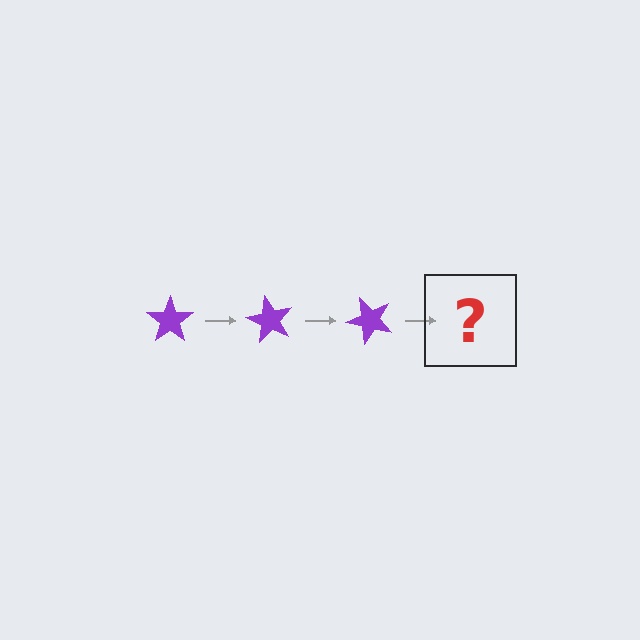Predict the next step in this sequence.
The next step is a purple star rotated 180 degrees.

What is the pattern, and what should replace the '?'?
The pattern is that the star rotates 60 degrees each step. The '?' should be a purple star rotated 180 degrees.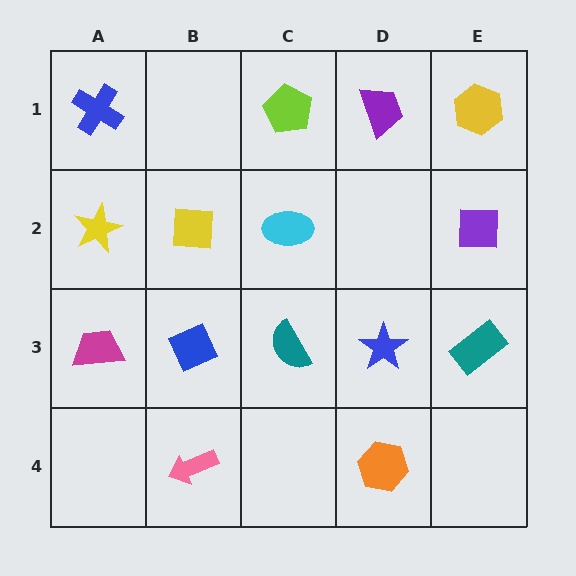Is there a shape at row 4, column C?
No, that cell is empty.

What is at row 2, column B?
A yellow square.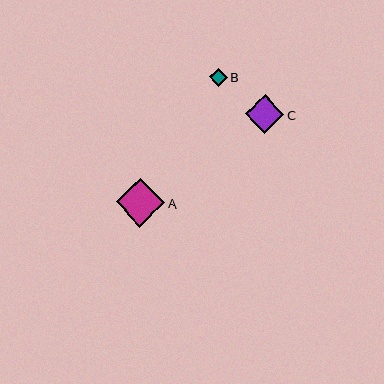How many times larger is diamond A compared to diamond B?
Diamond A is approximately 2.7 times the size of diamond B.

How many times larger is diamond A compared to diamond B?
Diamond A is approximately 2.7 times the size of diamond B.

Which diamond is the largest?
Diamond A is the largest with a size of approximately 49 pixels.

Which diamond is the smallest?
Diamond B is the smallest with a size of approximately 18 pixels.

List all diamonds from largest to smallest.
From largest to smallest: A, C, B.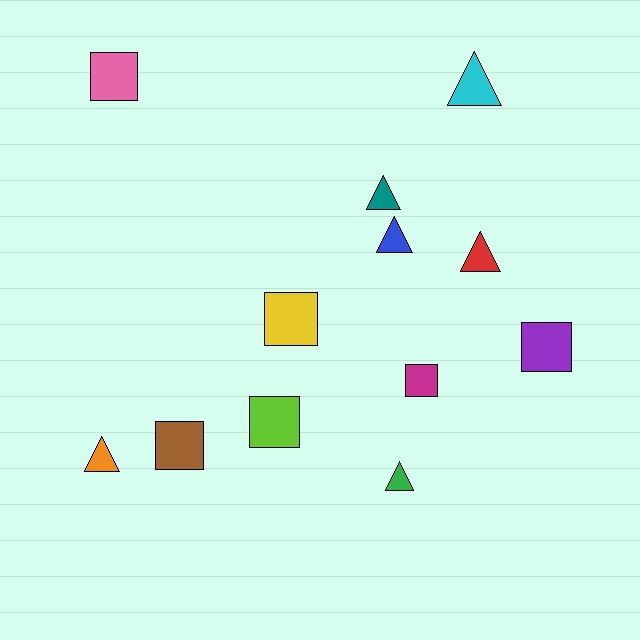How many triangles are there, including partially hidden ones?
There are 6 triangles.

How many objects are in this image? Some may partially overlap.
There are 12 objects.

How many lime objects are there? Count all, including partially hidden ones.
There is 1 lime object.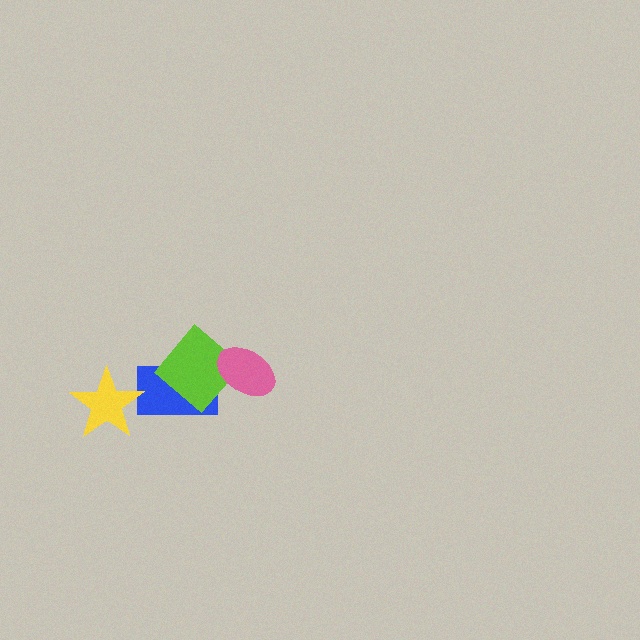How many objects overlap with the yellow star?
0 objects overlap with the yellow star.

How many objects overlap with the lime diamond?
2 objects overlap with the lime diamond.